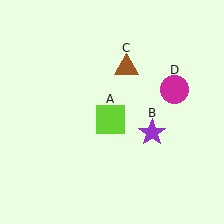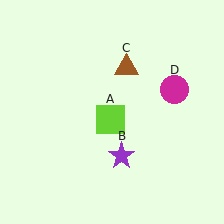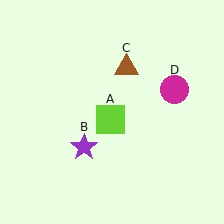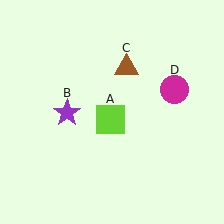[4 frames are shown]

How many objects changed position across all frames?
1 object changed position: purple star (object B).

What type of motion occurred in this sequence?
The purple star (object B) rotated clockwise around the center of the scene.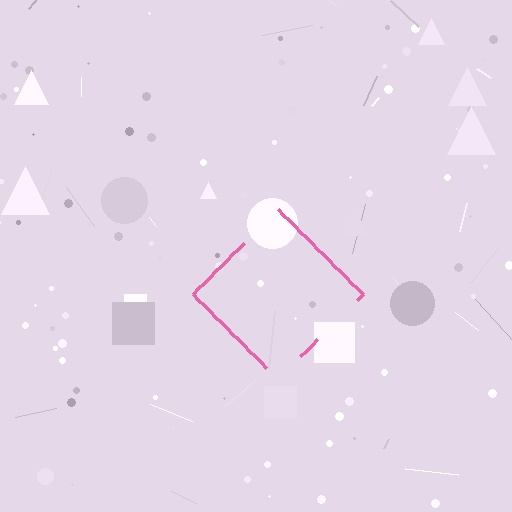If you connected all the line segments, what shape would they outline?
They would outline a diamond.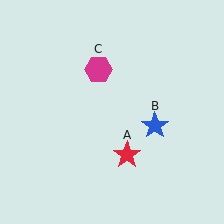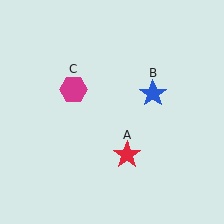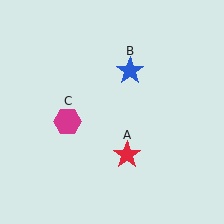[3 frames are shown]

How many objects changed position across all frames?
2 objects changed position: blue star (object B), magenta hexagon (object C).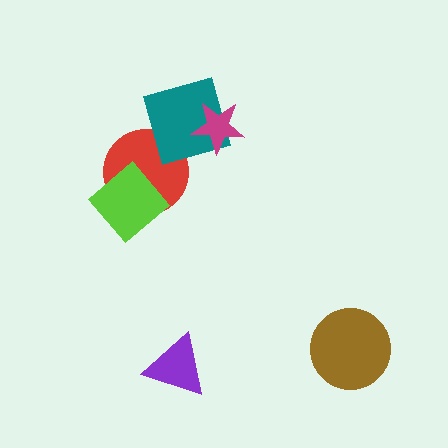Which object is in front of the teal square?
The magenta star is in front of the teal square.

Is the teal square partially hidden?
Yes, it is partially covered by another shape.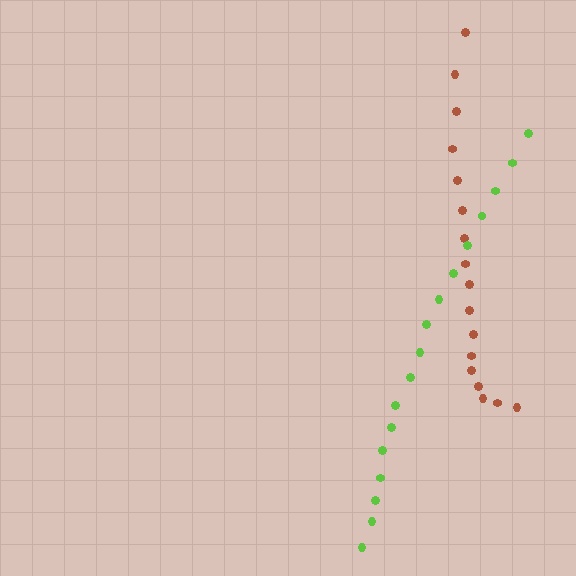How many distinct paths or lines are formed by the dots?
There are 2 distinct paths.